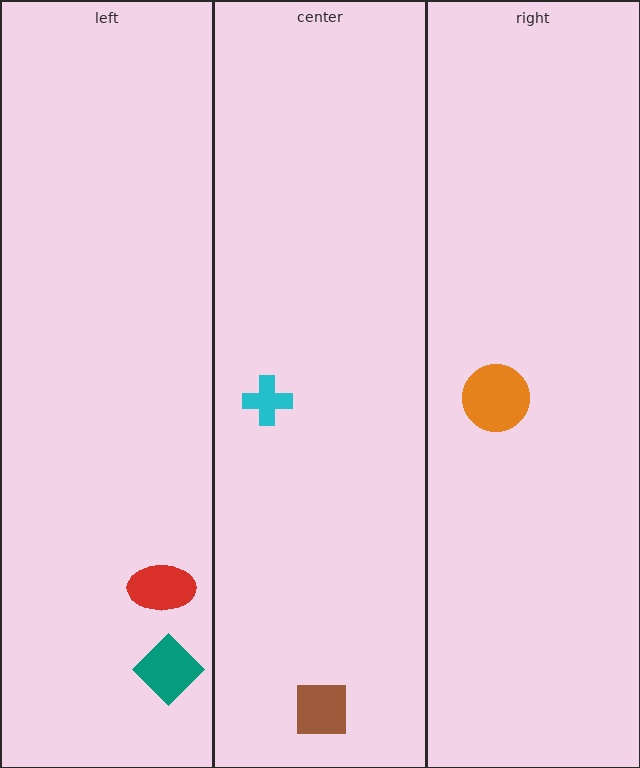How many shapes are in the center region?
2.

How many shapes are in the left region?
2.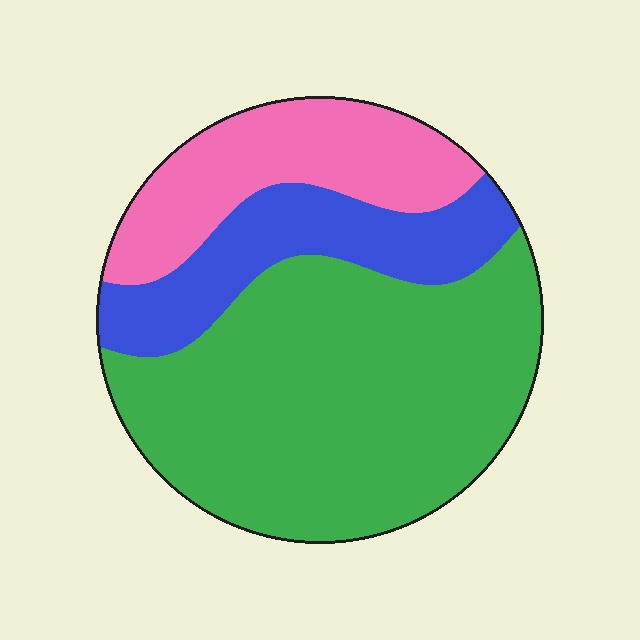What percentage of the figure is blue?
Blue covers roughly 20% of the figure.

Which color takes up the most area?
Green, at roughly 60%.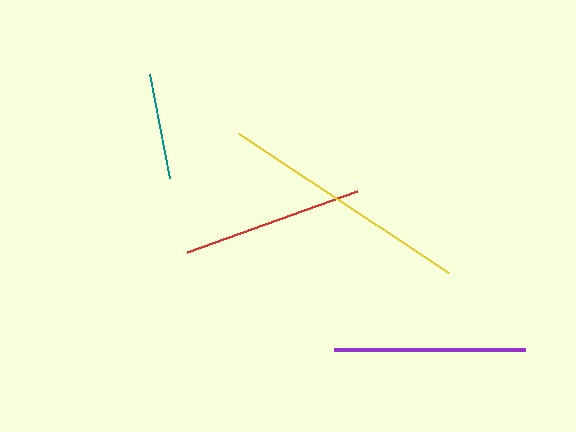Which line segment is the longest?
The yellow line is the longest at approximately 251 pixels.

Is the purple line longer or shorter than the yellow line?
The yellow line is longer than the purple line.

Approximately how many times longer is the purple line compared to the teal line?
The purple line is approximately 1.8 times the length of the teal line.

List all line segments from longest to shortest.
From longest to shortest: yellow, purple, red, teal.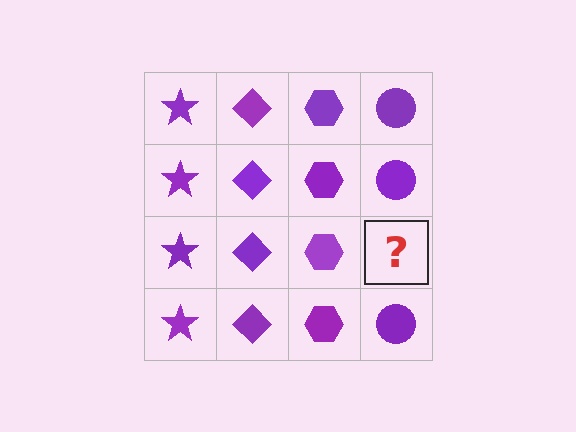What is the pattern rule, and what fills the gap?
The rule is that each column has a consistent shape. The gap should be filled with a purple circle.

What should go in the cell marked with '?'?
The missing cell should contain a purple circle.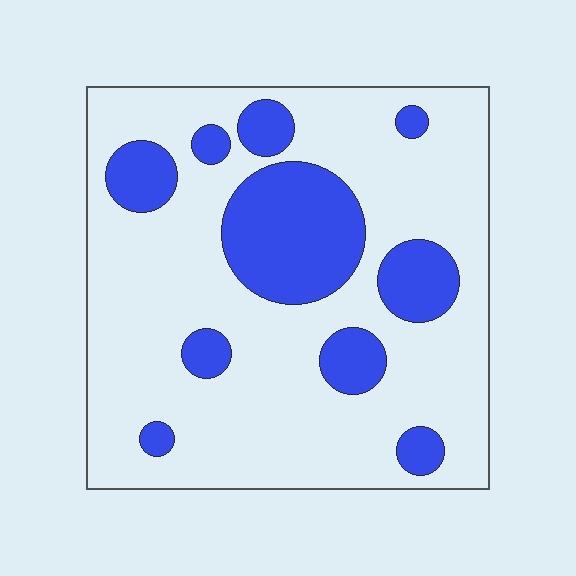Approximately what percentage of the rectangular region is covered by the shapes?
Approximately 25%.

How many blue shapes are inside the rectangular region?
10.